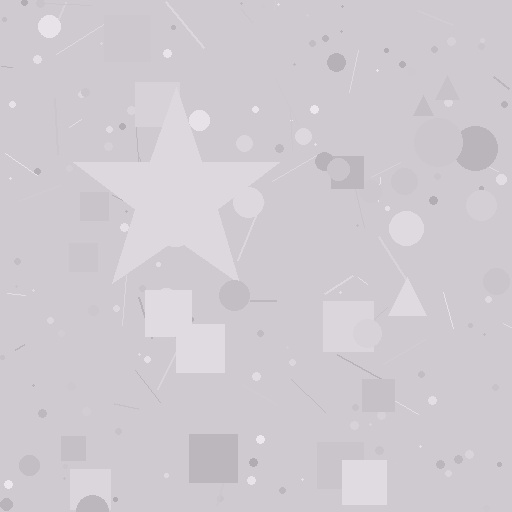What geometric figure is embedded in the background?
A star is embedded in the background.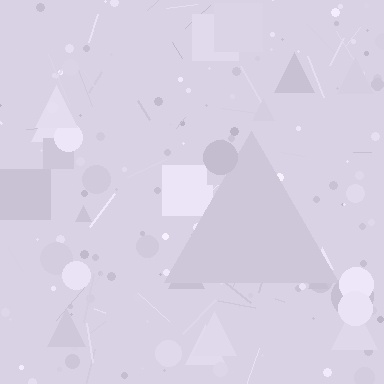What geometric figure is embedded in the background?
A triangle is embedded in the background.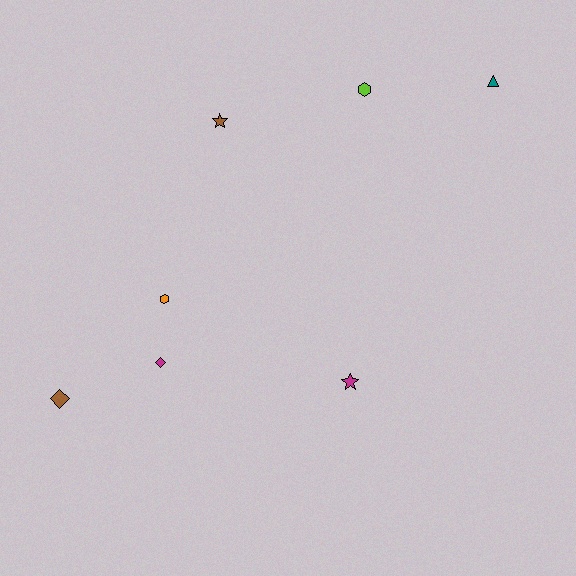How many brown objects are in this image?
There are 2 brown objects.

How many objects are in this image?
There are 7 objects.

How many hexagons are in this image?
There are 2 hexagons.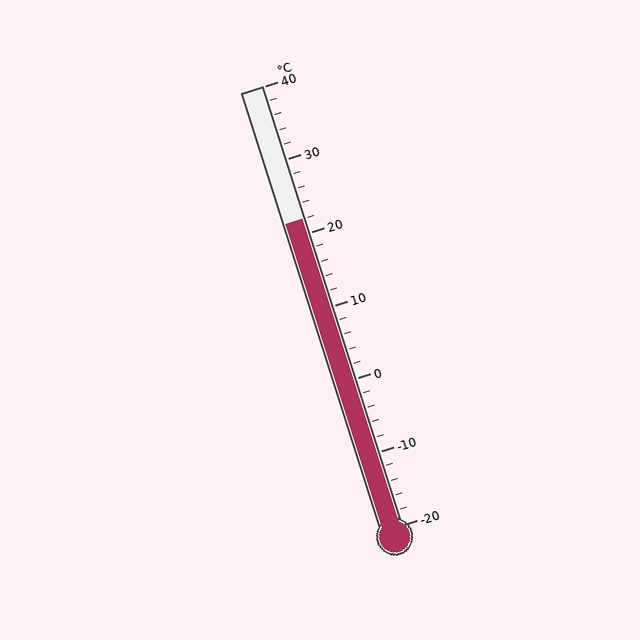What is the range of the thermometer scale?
The thermometer scale ranges from -20°C to 40°C.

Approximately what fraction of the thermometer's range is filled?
The thermometer is filled to approximately 70% of its range.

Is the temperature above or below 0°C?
The temperature is above 0°C.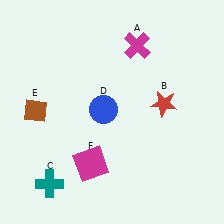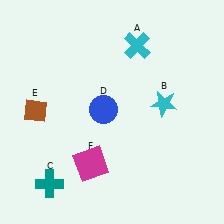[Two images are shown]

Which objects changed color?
A changed from magenta to cyan. B changed from red to cyan.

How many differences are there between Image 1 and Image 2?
There are 2 differences between the two images.